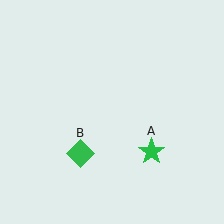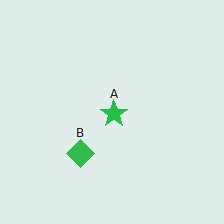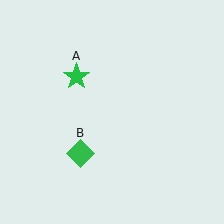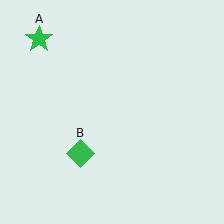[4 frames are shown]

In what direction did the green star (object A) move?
The green star (object A) moved up and to the left.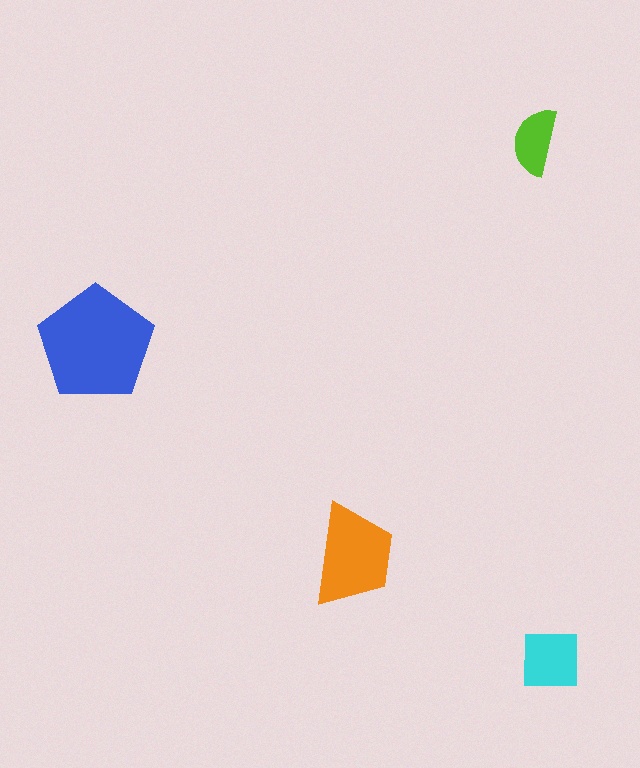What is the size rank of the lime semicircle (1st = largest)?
4th.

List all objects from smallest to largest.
The lime semicircle, the cyan square, the orange trapezoid, the blue pentagon.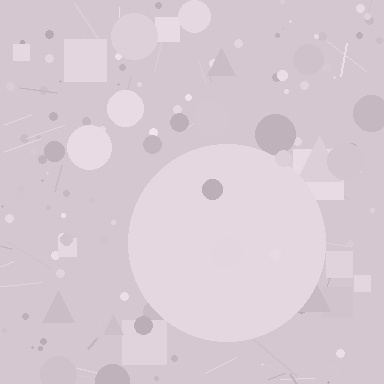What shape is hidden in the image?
A circle is hidden in the image.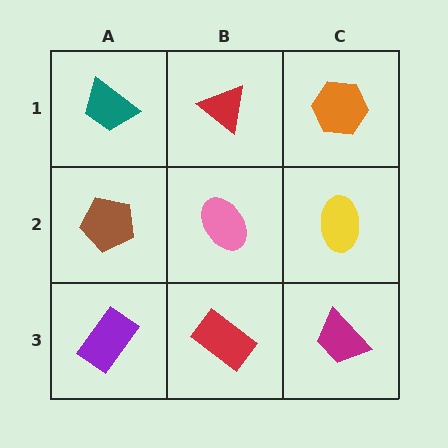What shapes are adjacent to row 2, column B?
A red triangle (row 1, column B), a red rectangle (row 3, column B), a brown pentagon (row 2, column A), a yellow ellipse (row 2, column C).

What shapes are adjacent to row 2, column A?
A teal trapezoid (row 1, column A), a purple rectangle (row 3, column A), a pink ellipse (row 2, column B).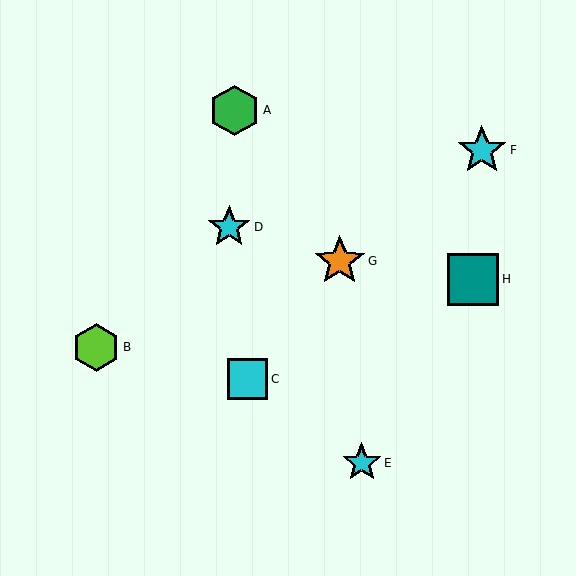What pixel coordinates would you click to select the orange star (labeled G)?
Click at (340, 261) to select the orange star G.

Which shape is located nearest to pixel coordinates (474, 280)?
The teal square (labeled H) at (473, 279) is nearest to that location.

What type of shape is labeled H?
Shape H is a teal square.